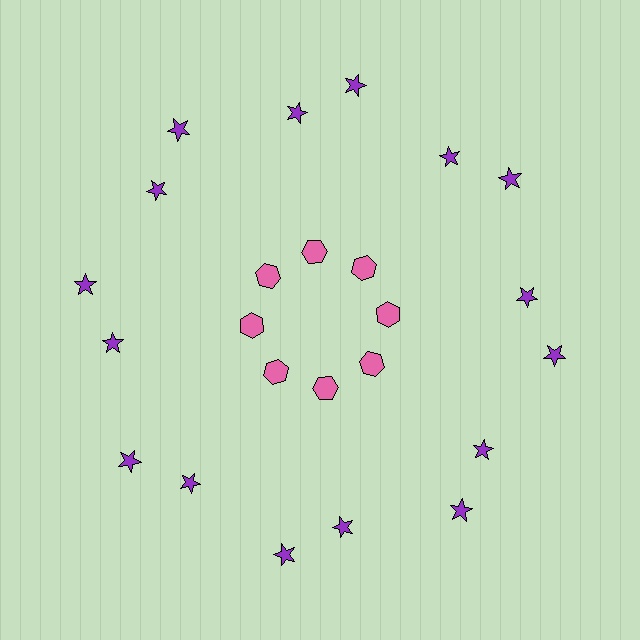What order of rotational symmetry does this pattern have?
This pattern has 8-fold rotational symmetry.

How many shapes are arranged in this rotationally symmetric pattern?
There are 24 shapes, arranged in 8 groups of 3.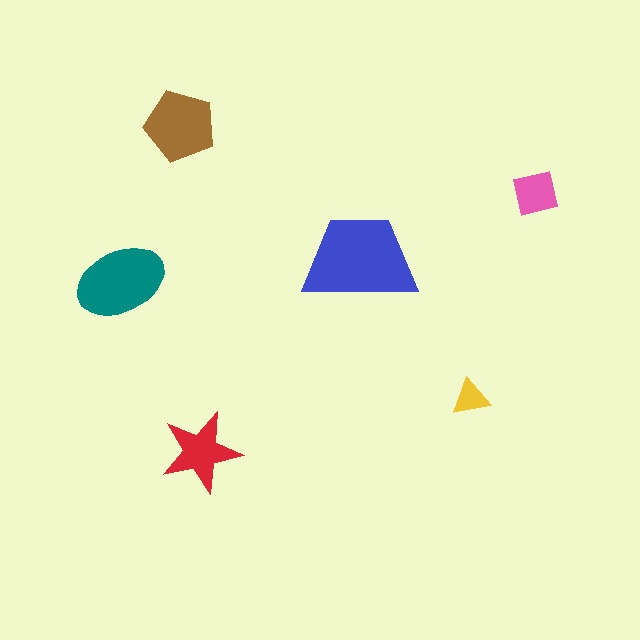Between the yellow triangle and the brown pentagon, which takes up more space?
The brown pentagon.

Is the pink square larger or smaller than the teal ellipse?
Smaller.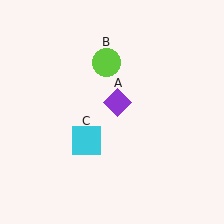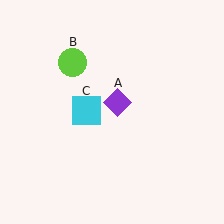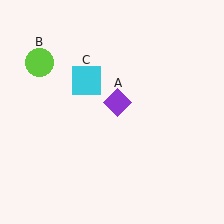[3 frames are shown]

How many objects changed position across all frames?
2 objects changed position: lime circle (object B), cyan square (object C).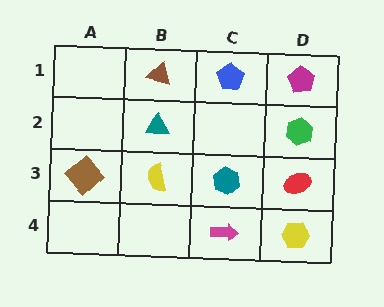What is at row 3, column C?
A teal hexagon.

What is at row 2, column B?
A teal triangle.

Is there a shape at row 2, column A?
No, that cell is empty.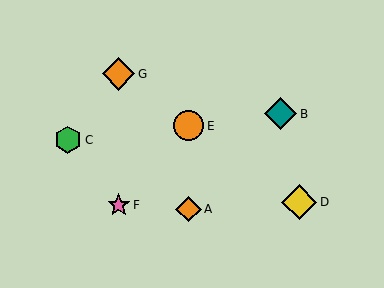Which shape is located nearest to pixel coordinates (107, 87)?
The orange diamond (labeled G) at (119, 74) is nearest to that location.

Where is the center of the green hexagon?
The center of the green hexagon is at (68, 140).